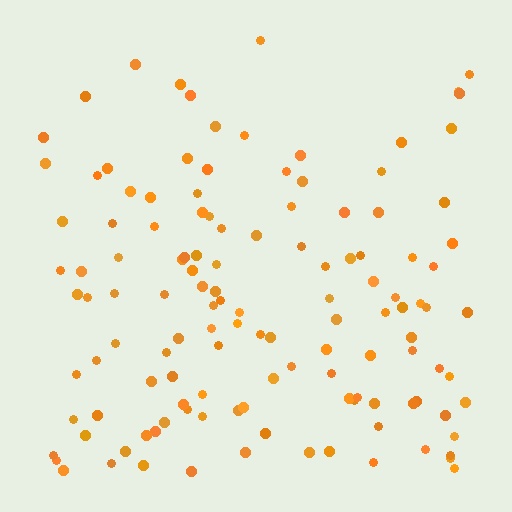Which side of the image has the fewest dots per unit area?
The top.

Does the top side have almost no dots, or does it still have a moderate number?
Still a moderate number, just noticeably fewer than the bottom.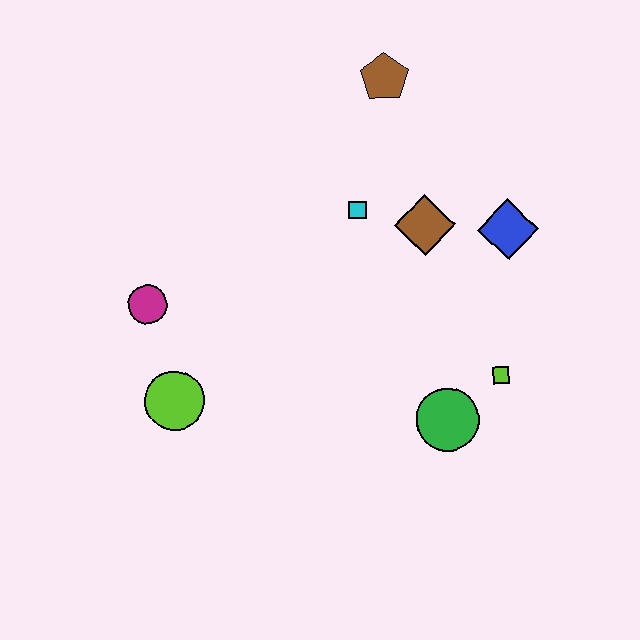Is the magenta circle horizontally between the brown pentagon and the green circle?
No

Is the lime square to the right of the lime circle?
Yes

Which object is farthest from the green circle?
The brown pentagon is farthest from the green circle.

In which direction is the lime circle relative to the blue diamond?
The lime circle is to the left of the blue diamond.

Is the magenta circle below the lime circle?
No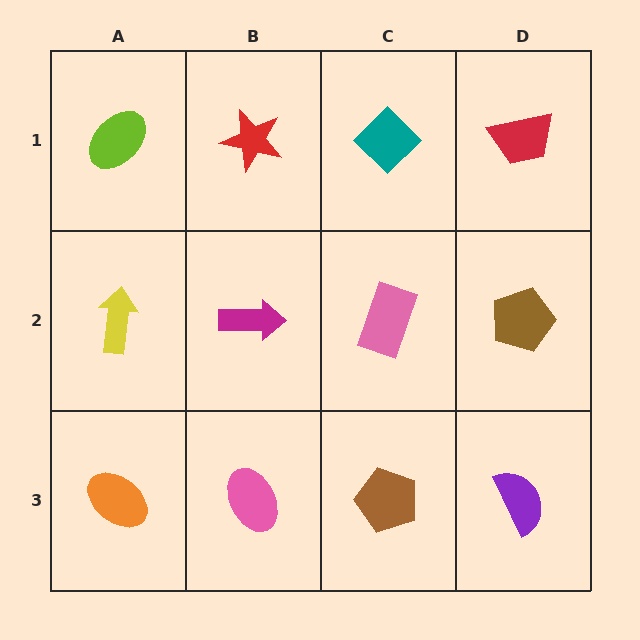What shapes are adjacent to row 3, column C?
A pink rectangle (row 2, column C), a pink ellipse (row 3, column B), a purple semicircle (row 3, column D).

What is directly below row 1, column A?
A yellow arrow.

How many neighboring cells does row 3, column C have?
3.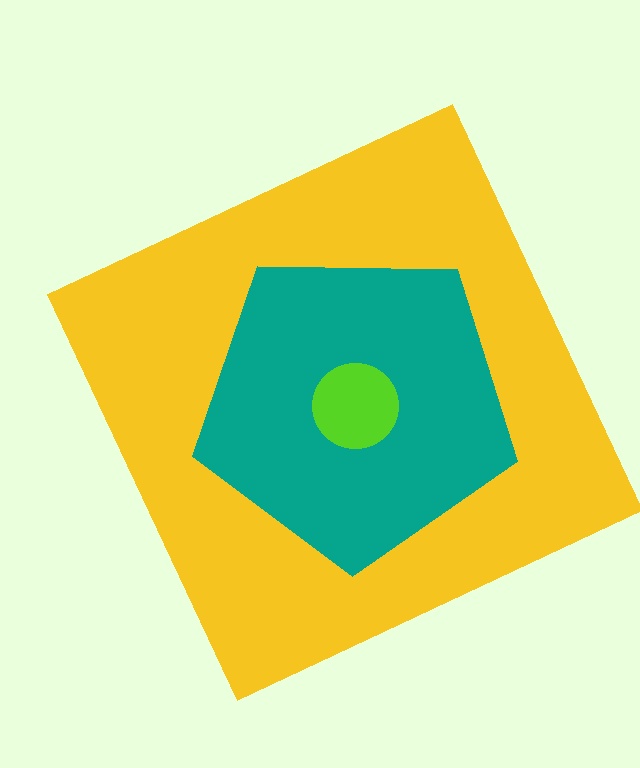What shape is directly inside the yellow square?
The teal pentagon.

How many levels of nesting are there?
3.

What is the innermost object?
The lime circle.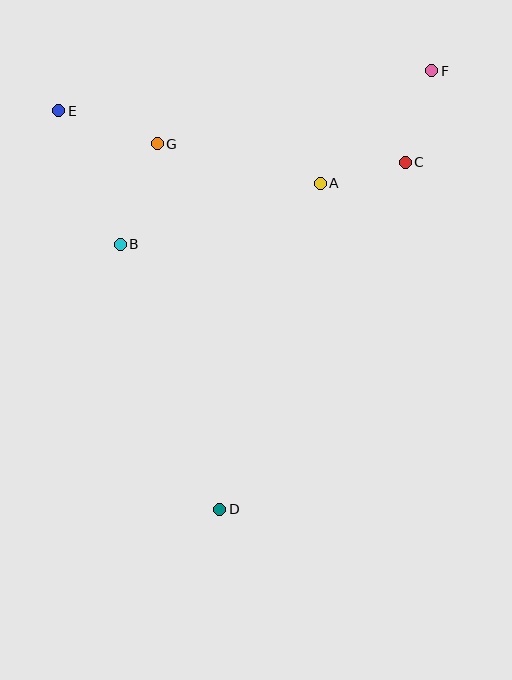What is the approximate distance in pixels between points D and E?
The distance between D and E is approximately 430 pixels.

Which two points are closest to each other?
Points A and C are closest to each other.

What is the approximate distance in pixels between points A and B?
The distance between A and B is approximately 209 pixels.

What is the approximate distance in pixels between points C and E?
The distance between C and E is approximately 350 pixels.